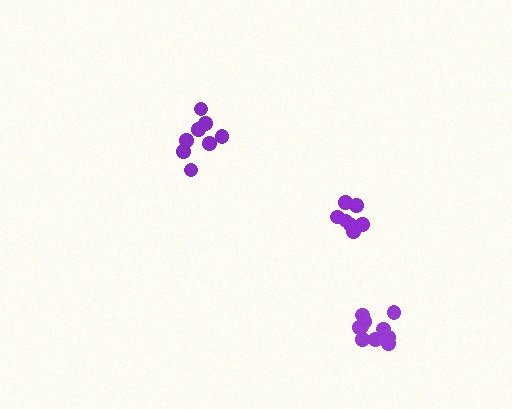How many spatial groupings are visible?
There are 3 spatial groupings.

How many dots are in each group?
Group 1: 8 dots, Group 2: 7 dots, Group 3: 11 dots (26 total).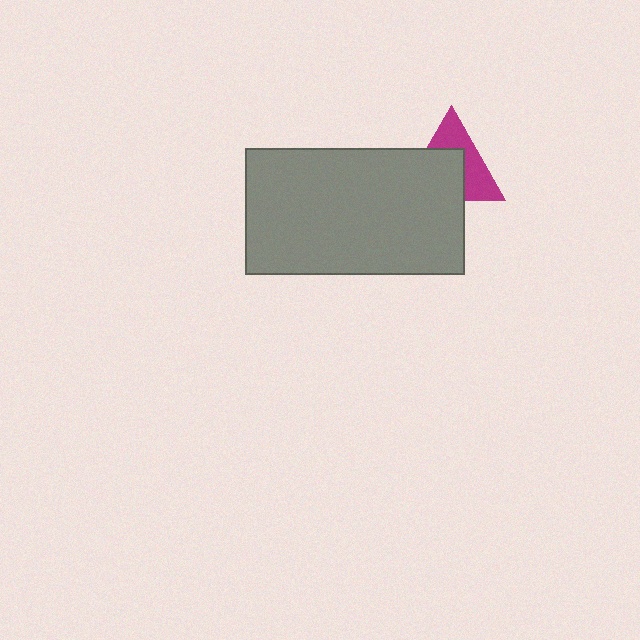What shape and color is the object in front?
The object in front is a gray rectangle.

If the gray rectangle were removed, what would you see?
You would see the complete magenta triangle.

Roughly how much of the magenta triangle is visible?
About half of it is visible (roughly 45%).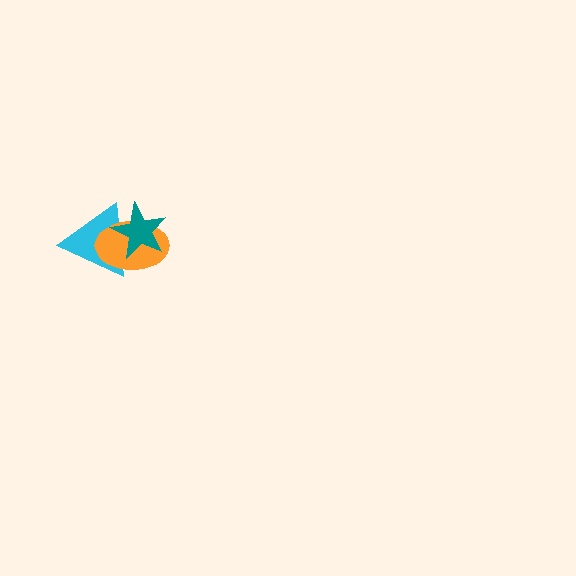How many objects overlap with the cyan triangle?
2 objects overlap with the cyan triangle.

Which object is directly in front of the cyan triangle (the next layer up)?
The orange ellipse is directly in front of the cyan triangle.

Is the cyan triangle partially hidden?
Yes, it is partially covered by another shape.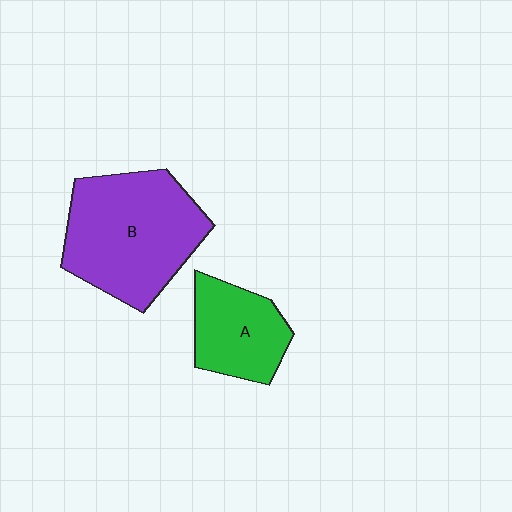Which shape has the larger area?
Shape B (purple).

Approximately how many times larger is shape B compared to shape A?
Approximately 1.9 times.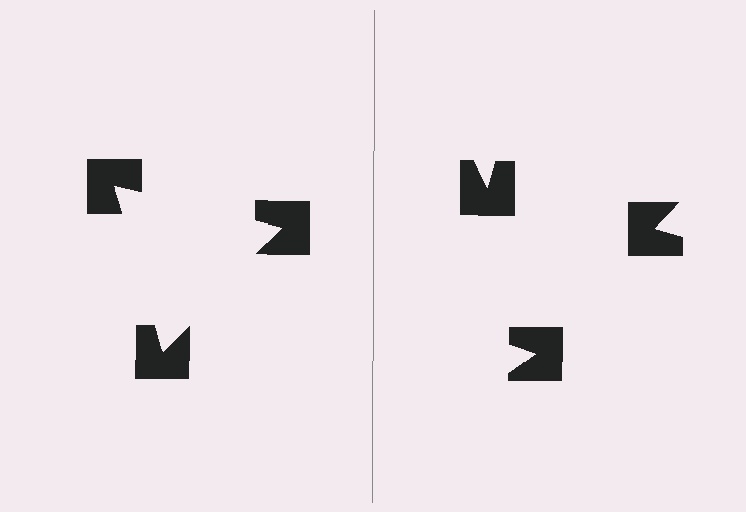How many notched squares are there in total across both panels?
6 — 3 on each side.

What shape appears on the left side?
An illusory triangle.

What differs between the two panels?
The notched squares are positioned identically on both sides; only the wedge orientations differ. On the left they align to a triangle; on the right they are misaligned.